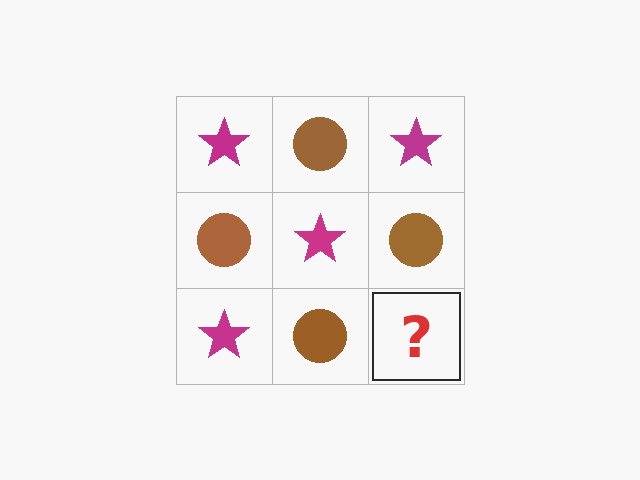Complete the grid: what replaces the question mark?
The question mark should be replaced with a magenta star.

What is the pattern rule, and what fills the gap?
The rule is that it alternates magenta star and brown circle in a checkerboard pattern. The gap should be filled with a magenta star.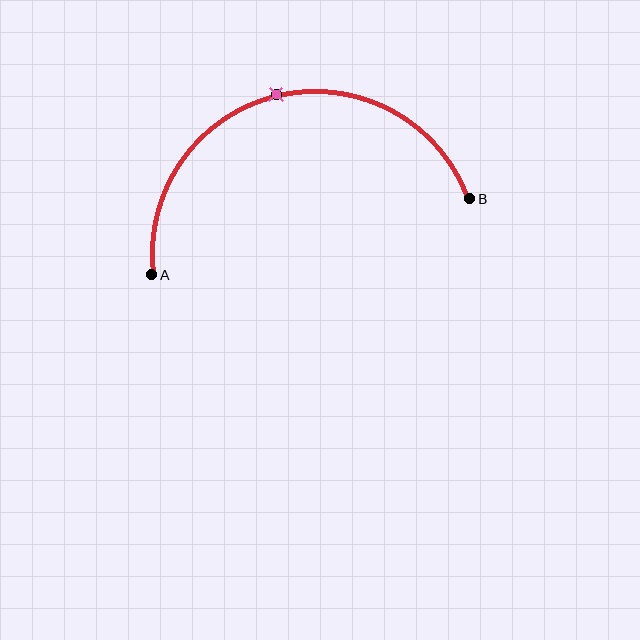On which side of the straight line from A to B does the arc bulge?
The arc bulges above the straight line connecting A and B.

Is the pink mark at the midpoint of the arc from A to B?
Yes. The pink mark lies on the arc at equal arc-length from both A and B — it is the arc midpoint.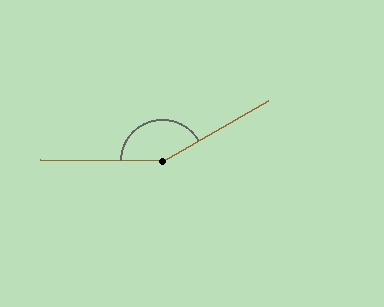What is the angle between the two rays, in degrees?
Approximately 150 degrees.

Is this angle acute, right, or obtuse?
It is obtuse.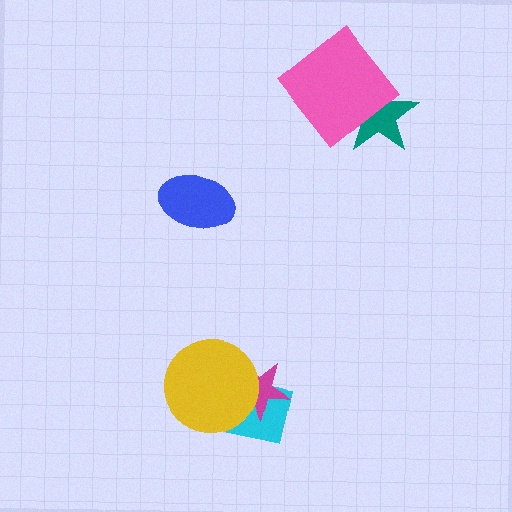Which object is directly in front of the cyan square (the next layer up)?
The magenta star is directly in front of the cyan square.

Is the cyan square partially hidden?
Yes, it is partially covered by another shape.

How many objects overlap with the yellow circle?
2 objects overlap with the yellow circle.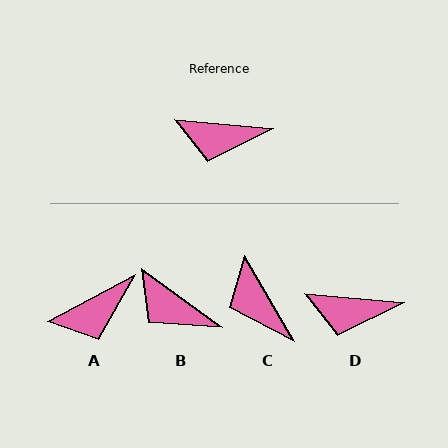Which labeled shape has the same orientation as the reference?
D.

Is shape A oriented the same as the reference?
No, it is off by about 33 degrees.